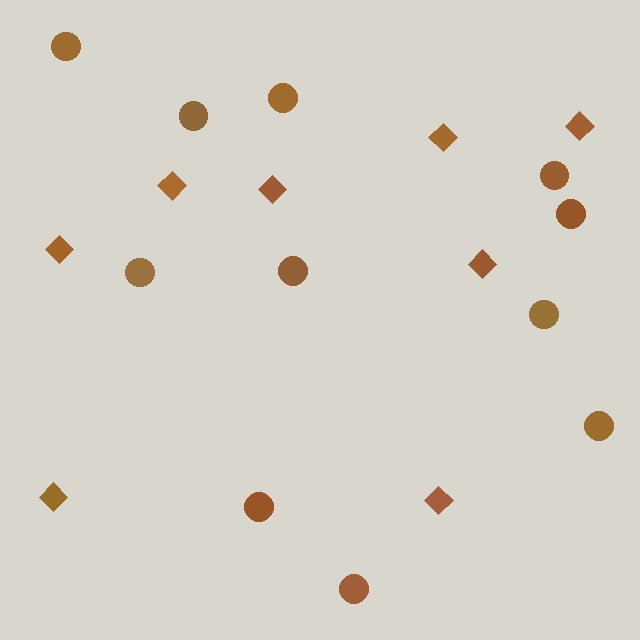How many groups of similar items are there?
There are 2 groups: one group of diamonds (8) and one group of circles (11).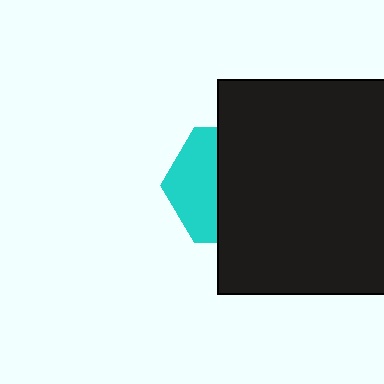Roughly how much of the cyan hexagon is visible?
A small part of it is visible (roughly 40%).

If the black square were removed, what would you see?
You would see the complete cyan hexagon.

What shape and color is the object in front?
The object in front is a black square.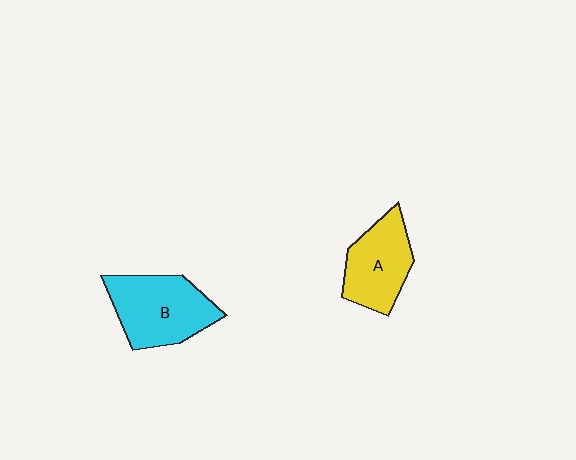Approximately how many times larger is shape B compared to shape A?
Approximately 1.2 times.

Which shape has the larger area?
Shape B (cyan).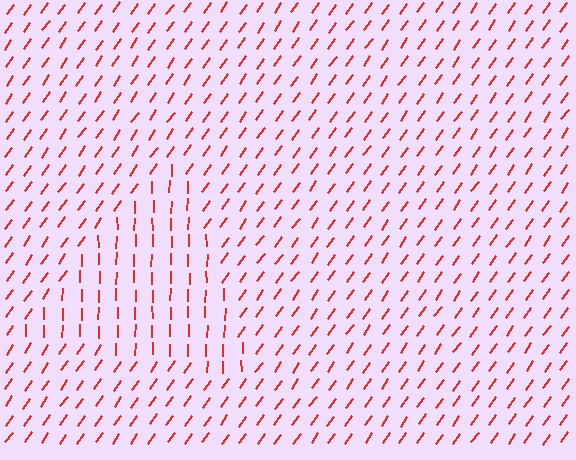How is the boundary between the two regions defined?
The boundary is defined purely by a change in line orientation (approximately 35 degrees difference). All lines are the same color and thickness.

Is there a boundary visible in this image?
Yes, there is a texture boundary formed by a change in line orientation.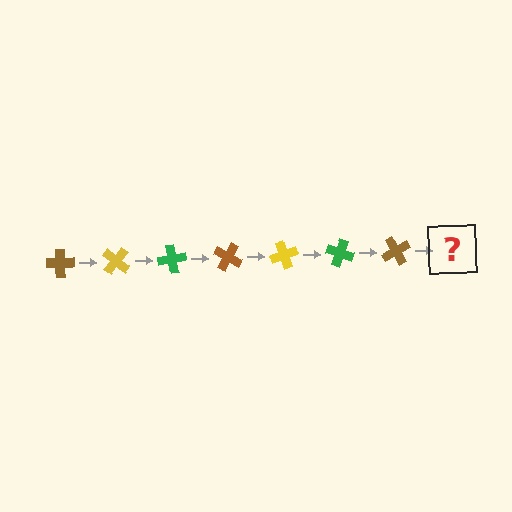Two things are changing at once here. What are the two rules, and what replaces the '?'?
The two rules are that it rotates 40 degrees each step and the color cycles through brown, yellow, and green. The '?' should be a yellow cross, rotated 280 degrees from the start.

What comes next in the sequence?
The next element should be a yellow cross, rotated 280 degrees from the start.